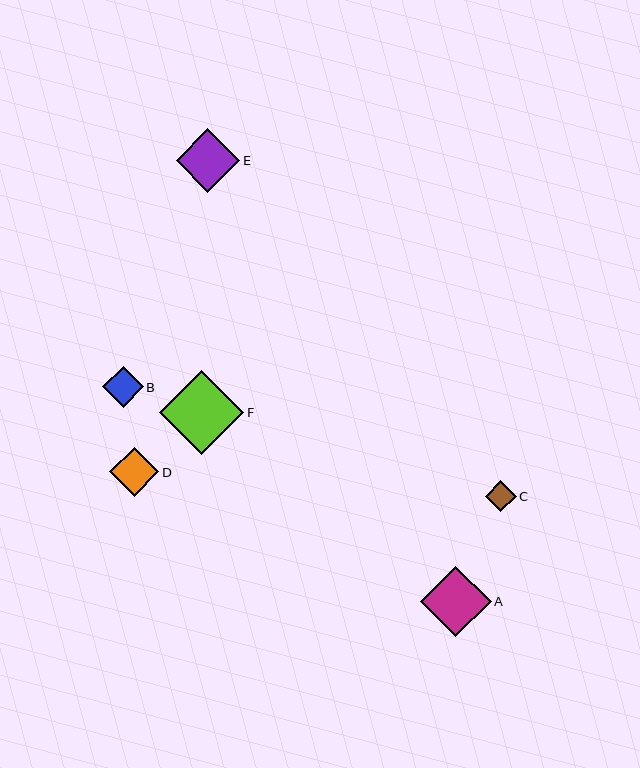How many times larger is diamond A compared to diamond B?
Diamond A is approximately 1.7 times the size of diamond B.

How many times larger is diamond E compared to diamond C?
Diamond E is approximately 2.1 times the size of diamond C.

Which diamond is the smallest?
Diamond C is the smallest with a size of approximately 31 pixels.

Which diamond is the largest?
Diamond F is the largest with a size of approximately 84 pixels.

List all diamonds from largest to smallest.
From largest to smallest: F, A, E, D, B, C.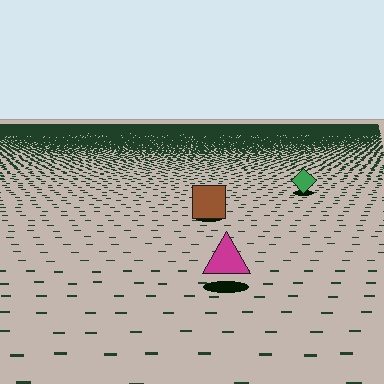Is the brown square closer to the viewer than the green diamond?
Yes. The brown square is closer — you can tell from the texture gradient: the ground texture is coarser near it.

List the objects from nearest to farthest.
From nearest to farthest: the magenta triangle, the brown square, the green diamond.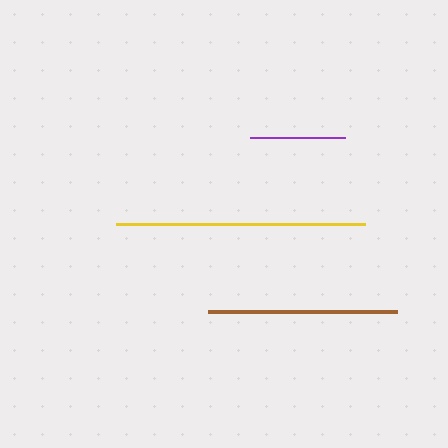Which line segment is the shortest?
The purple line is the shortest at approximately 95 pixels.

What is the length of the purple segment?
The purple segment is approximately 95 pixels long.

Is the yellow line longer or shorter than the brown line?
The yellow line is longer than the brown line.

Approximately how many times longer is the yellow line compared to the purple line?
The yellow line is approximately 2.6 times the length of the purple line.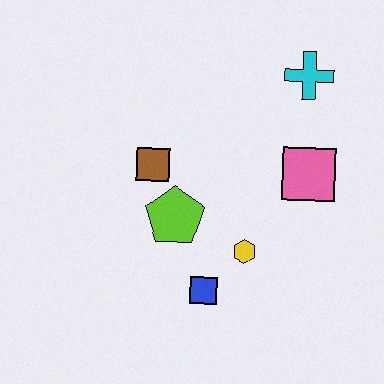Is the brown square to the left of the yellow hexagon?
Yes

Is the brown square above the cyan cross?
No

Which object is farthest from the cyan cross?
The blue square is farthest from the cyan cross.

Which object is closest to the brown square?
The lime pentagon is closest to the brown square.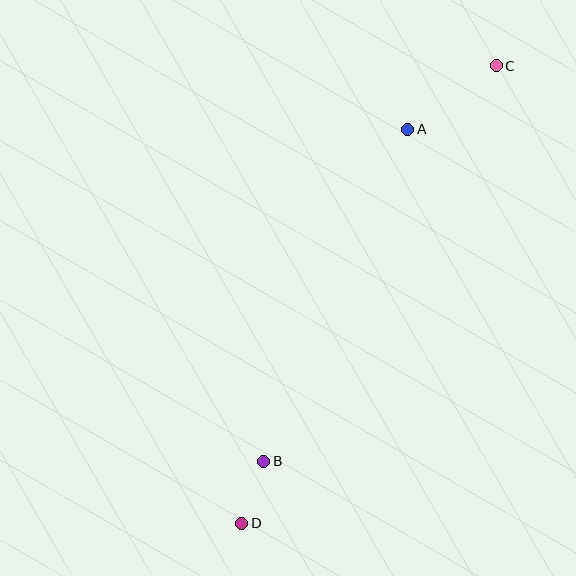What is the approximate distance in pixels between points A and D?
The distance between A and D is approximately 427 pixels.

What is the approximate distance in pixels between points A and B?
The distance between A and B is approximately 362 pixels.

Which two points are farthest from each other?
Points C and D are farthest from each other.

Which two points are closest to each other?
Points B and D are closest to each other.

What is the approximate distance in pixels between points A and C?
The distance between A and C is approximately 109 pixels.